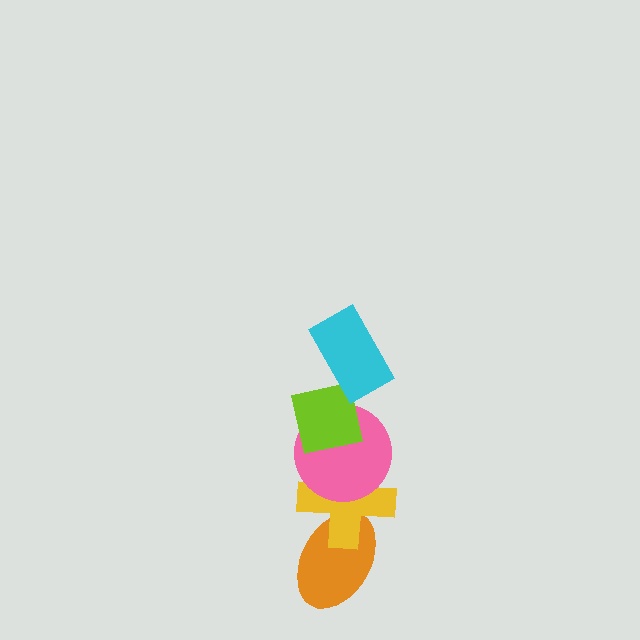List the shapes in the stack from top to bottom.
From top to bottom: the cyan rectangle, the lime square, the pink circle, the yellow cross, the orange ellipse.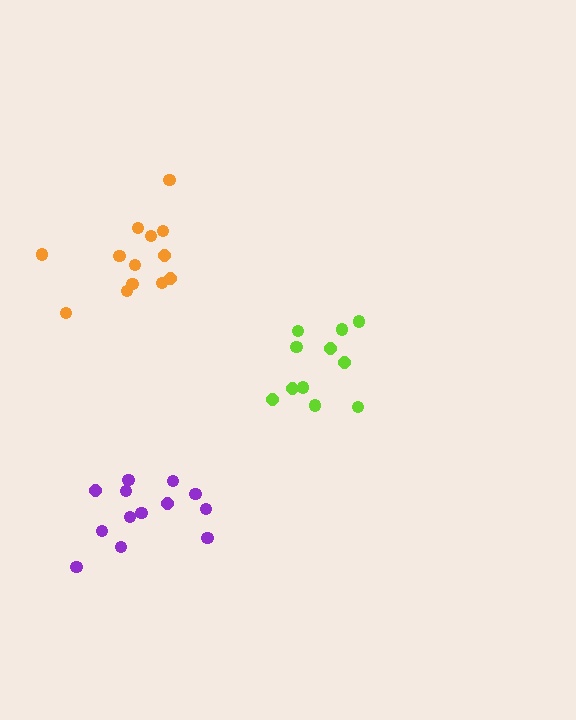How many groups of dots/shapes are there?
There are 3 groups.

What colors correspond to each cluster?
The clusters are colored: purple, lime, orange.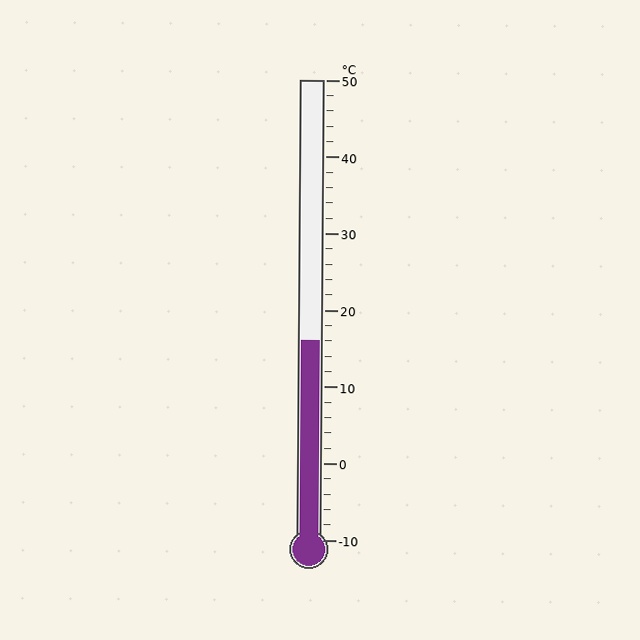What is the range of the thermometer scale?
The thermometer scale ranges from -10°C to 50°C.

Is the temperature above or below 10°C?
The temperature is above 10°C.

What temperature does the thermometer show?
The thermometer shows approximately 16°C.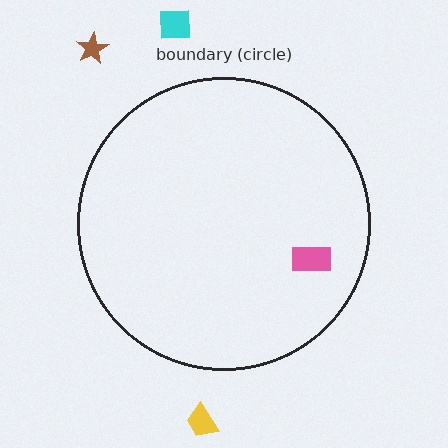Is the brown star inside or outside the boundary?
Outside.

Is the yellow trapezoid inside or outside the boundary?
Outside.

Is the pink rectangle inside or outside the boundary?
Inside.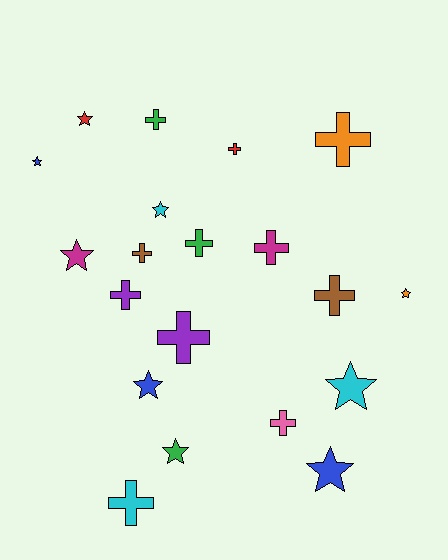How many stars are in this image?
There are 9 stars.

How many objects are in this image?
There are 20 objects.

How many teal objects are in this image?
There are no teal objects.